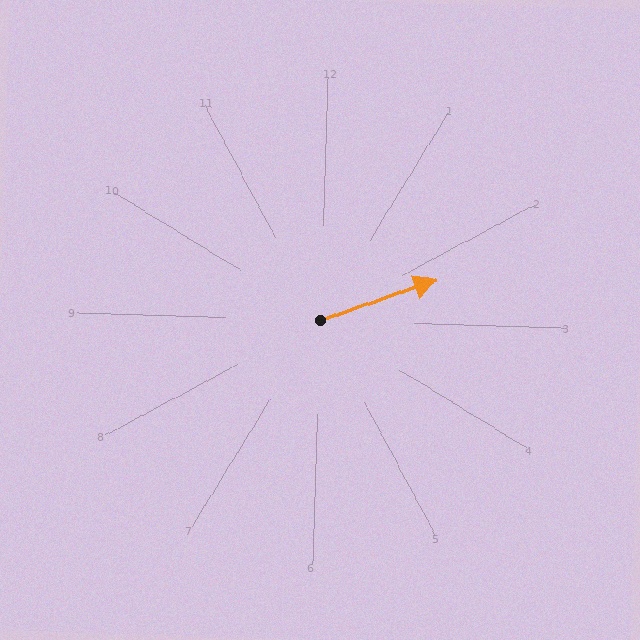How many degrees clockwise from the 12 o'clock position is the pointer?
Approximately 69 degrees.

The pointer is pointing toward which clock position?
Roughly 2 o'clock.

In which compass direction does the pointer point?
East.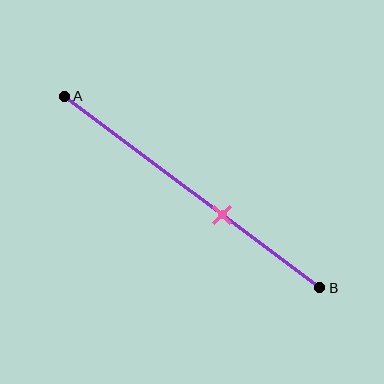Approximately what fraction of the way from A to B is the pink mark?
The pink mark is approximately 60% of the way from A to B.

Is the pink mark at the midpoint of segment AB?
No, the mark is at about 60% from A, not at the 50% midpoint.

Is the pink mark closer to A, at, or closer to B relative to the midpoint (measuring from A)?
The pink mark is closer to point B than the midpoint of segment AB.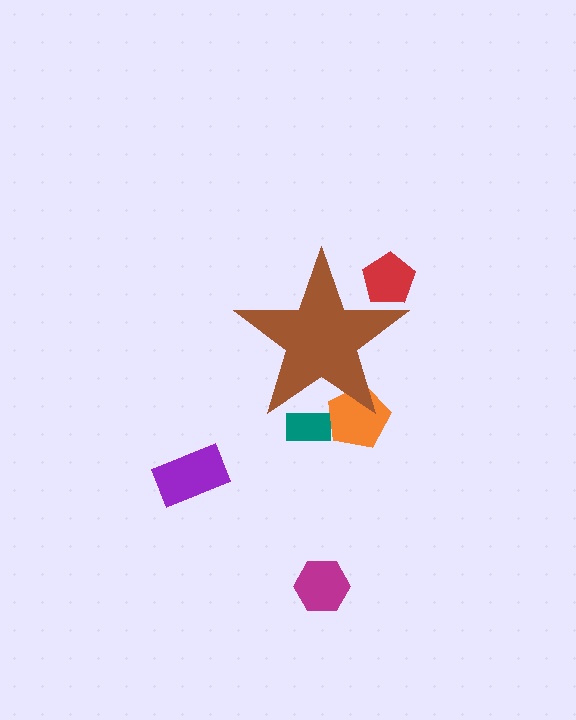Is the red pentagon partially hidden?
Yes, the red pentagon is partially hidden behind the brown star.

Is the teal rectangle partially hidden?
Yes, the teal rectangle is partially hidden behind the brown star.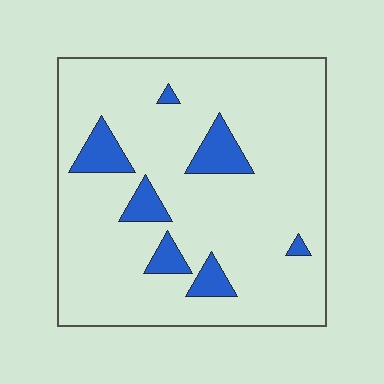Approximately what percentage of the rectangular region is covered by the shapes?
Approximately 10%.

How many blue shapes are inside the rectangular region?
7.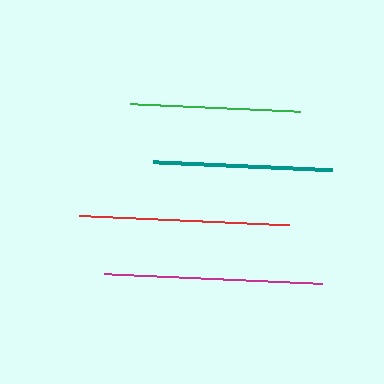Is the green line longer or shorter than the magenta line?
The magenta line is longer than the green line.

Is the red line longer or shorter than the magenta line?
The magenta line is longer than the red line.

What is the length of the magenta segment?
The magenta segment is approximately 218 pixels long.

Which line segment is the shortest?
The green line is the shortest at approximately 170 pixels.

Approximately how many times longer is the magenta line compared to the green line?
The magenta line is approximately 1.3 times the length of the green line.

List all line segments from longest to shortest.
From longest to shortest: magenta, red, teal, green.